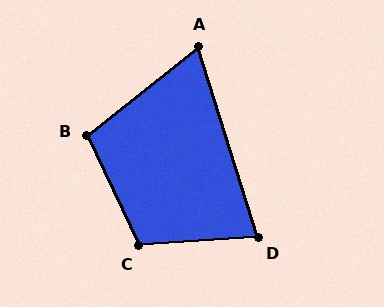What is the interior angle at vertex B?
Approximately 104 degrees (obtuse).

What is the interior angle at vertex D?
Approximately 76 degrees (acute).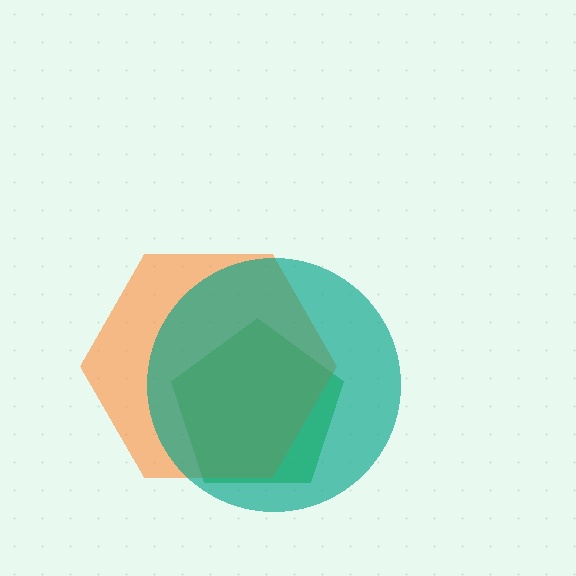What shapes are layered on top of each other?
The layered shapes are: a green pentagon, an orange hexagon, a teal circle.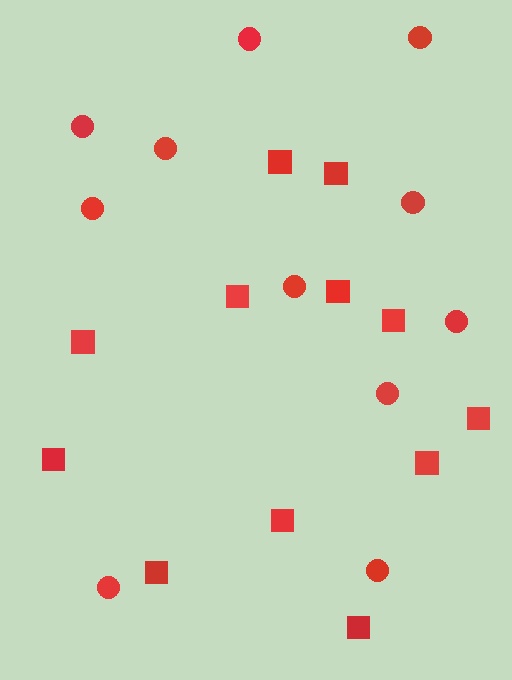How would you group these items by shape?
There are 2 groups: one group of circles (11) and one group of squares (12).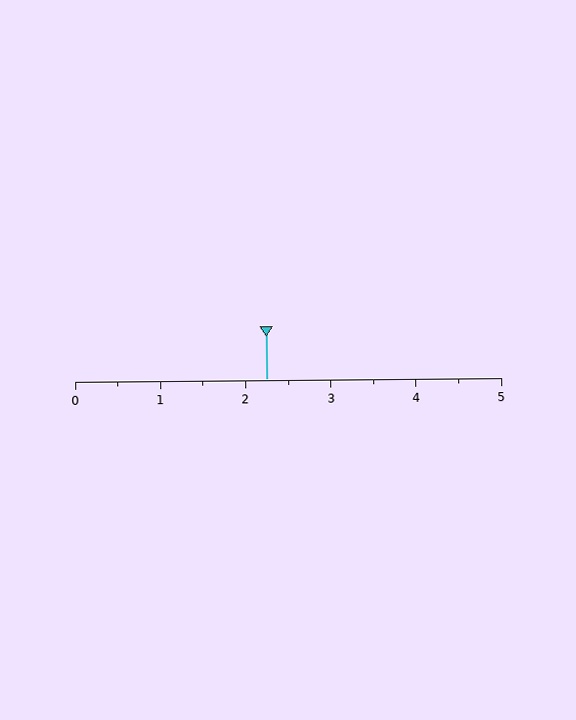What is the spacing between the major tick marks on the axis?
The major ticks are spaced 1 apart.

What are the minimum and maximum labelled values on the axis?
The axis runs from 0 to 5.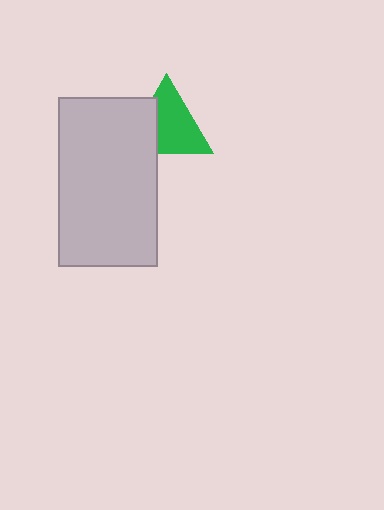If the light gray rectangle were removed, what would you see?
You would see the complete green triangle.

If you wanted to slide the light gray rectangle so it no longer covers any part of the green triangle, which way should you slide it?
Slide it left — that is the most direct way to separate the two shapes.